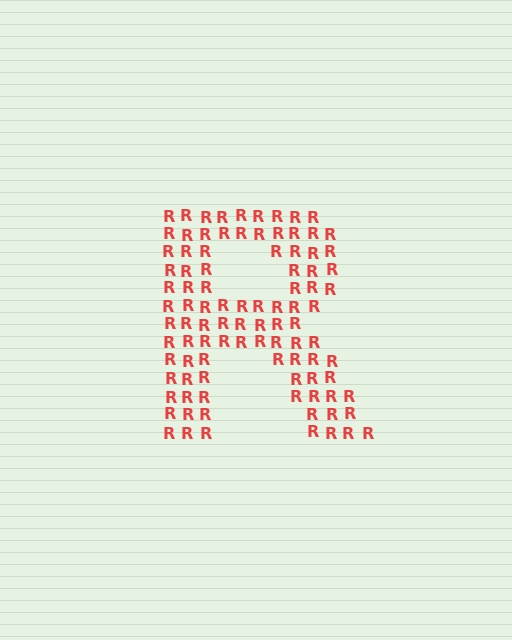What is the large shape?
The large shape is the letter R.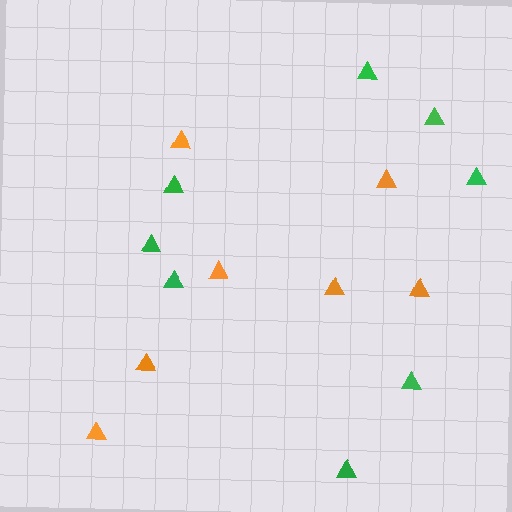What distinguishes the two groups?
There are 2 groups: one group of orange triangles (7) and one group of green triangles (8).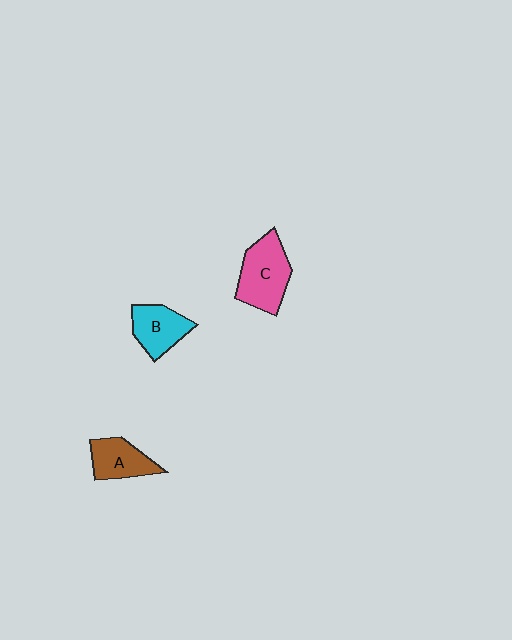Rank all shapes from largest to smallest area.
From largest to smallest: C (pink), B (cyan), A (brown).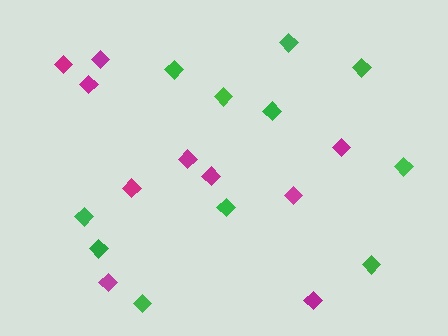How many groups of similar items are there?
There are 2 groups: one group of magenta diamonds (10) and one group of green diamonds (11).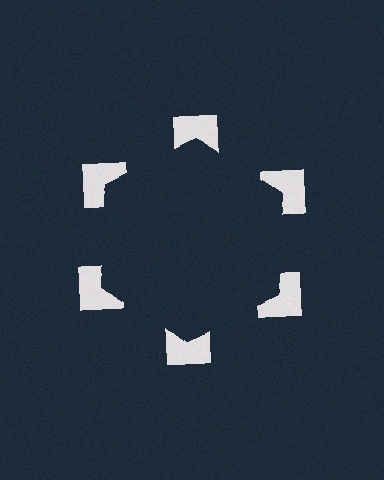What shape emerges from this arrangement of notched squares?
An illusory hexagon — its edges are inferred from the aligned wedge cuts in the notched squares, not physically drawn.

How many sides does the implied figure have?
6 sides.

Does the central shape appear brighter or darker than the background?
It typically appears slightly darker than the background, even though no actual brightness change is drawn.